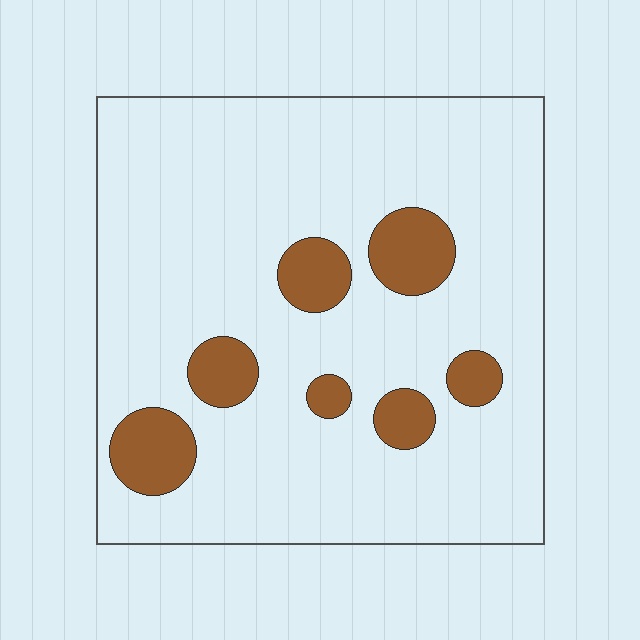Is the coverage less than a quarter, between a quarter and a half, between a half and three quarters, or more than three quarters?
Less than a quarter.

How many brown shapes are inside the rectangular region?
7.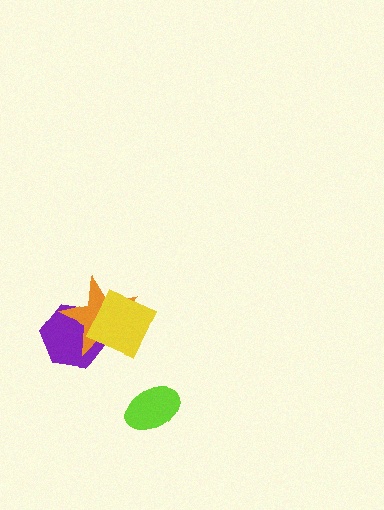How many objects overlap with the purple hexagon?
2 objects overlap with the purple hexagon.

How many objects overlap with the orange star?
2 objects overlap with the orange star.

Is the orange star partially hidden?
Yes, it is partially covered by another shape.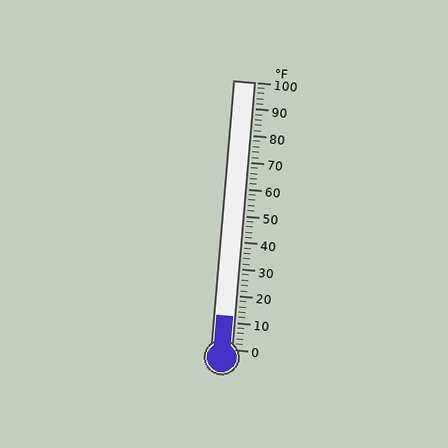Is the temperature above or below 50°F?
The temperature is below 50°F.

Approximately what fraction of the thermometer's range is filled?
The thermometer is filled to approximately 10% of its range.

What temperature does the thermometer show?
The thermometer shows approximately 12°F.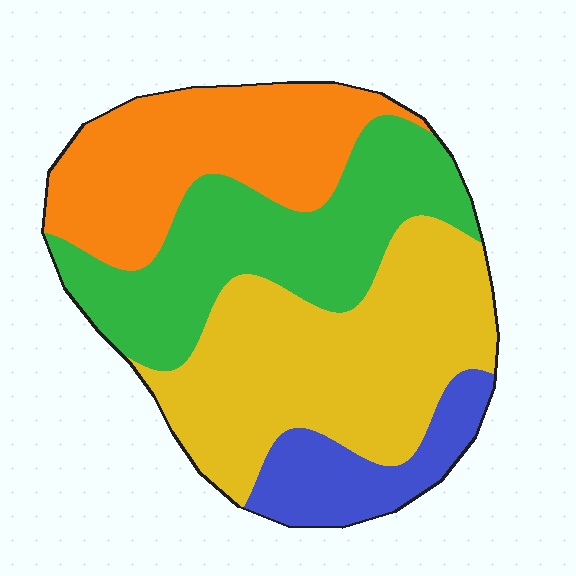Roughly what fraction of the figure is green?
Green takes up about one quarter (1/4) of the figure.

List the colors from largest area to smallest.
From largest to smallest: yellow, green, orange, blue.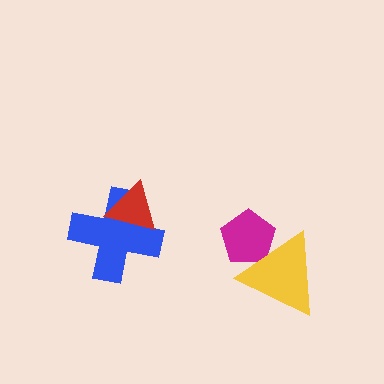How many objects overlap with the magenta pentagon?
1 object overlaps with the magenta pentagon.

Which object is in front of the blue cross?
The red triangle is in front of the blue cross.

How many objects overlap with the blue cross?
1 object overlaps with the blue cross.